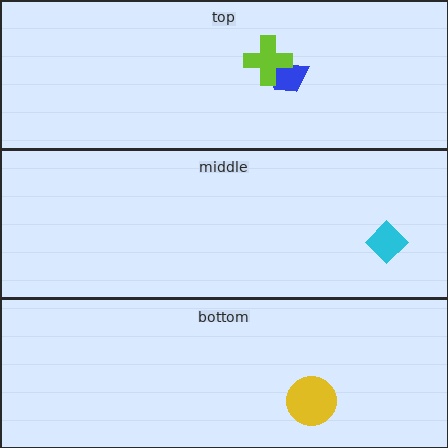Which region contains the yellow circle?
The bottom region.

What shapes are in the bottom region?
The yellow circle.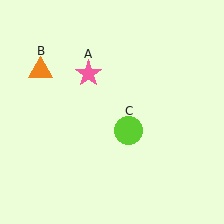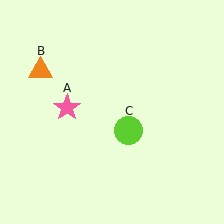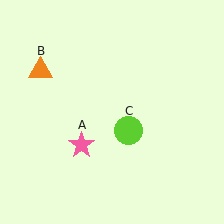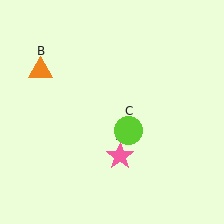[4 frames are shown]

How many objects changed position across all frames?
1 object changed position: pink star (object A).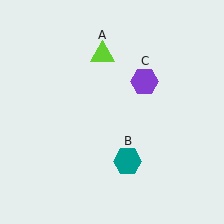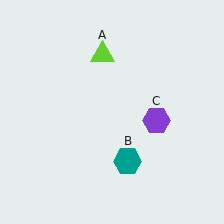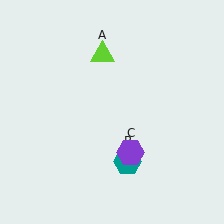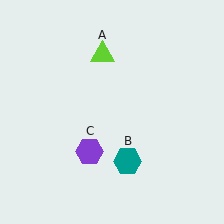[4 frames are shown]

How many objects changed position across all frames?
1 object changed position: purple hexagon (object C).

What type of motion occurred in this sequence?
The purple hexagon (object C) rotated clockwise around the center of the scene.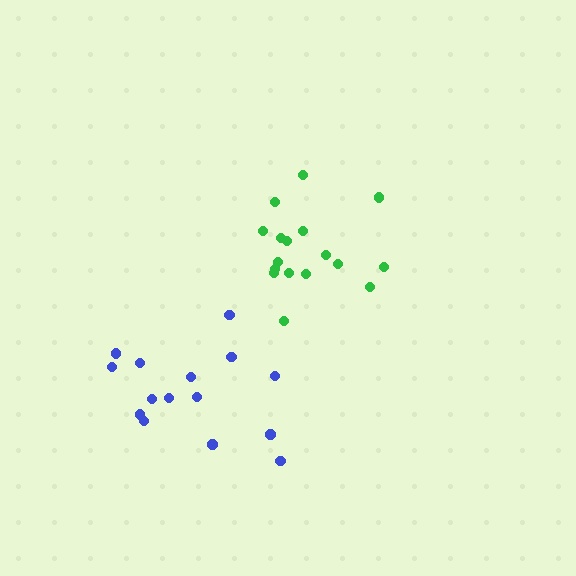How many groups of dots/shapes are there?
There are 2 groups.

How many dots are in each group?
Group 1: 17 dots, Group 2: 15 dots (32 total).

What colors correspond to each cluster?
The clusters are colored: green, blue.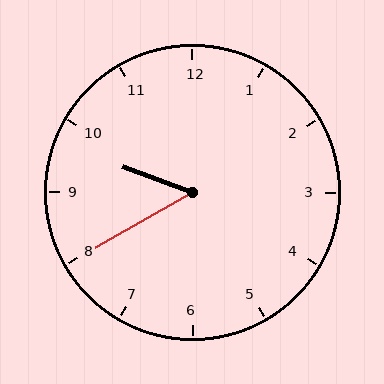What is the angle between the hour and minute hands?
Approximately 50 degrees.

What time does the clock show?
9:40.